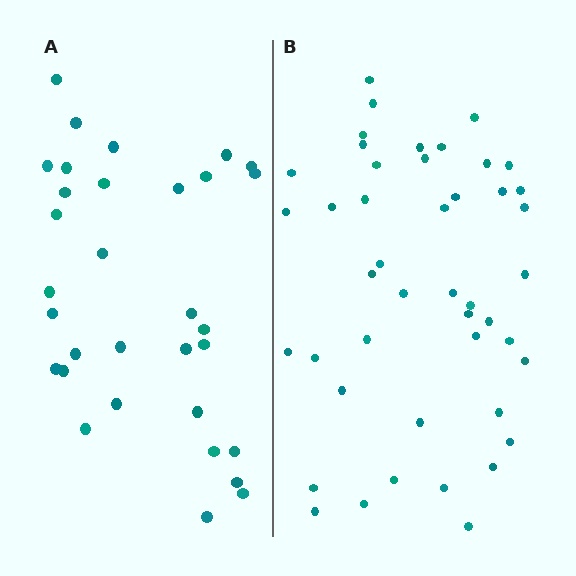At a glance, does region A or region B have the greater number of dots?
Region B (the right region) has more dots.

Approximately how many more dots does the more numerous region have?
Region B has approximately 15 more dots than region A.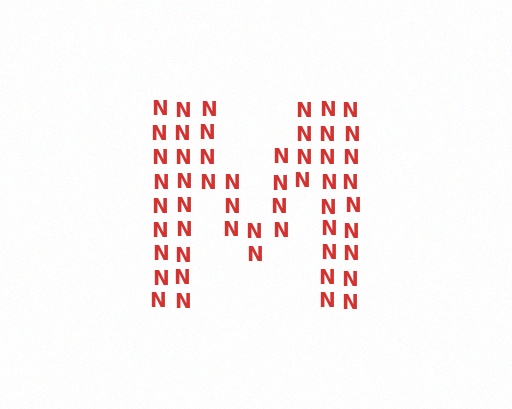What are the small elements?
The small elements are letter N's.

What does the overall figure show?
The overall figure shows the letter M.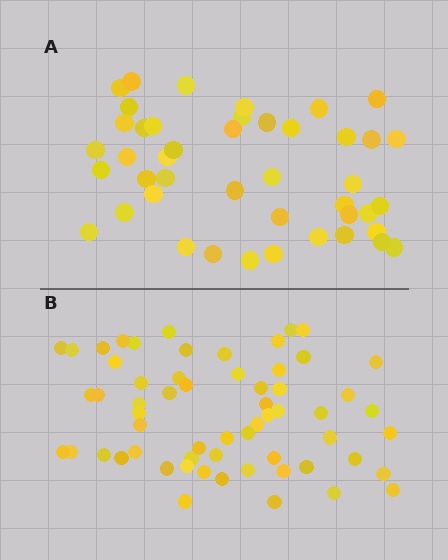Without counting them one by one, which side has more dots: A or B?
Region B (the bottom region) has more dots.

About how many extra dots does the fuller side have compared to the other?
Region B has approximately 15 more dots than region A.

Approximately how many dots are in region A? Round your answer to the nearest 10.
About 40 dots. (The exact count is 44, which rounds to 40.)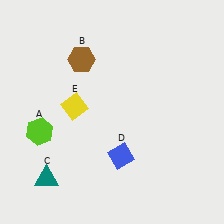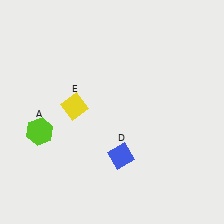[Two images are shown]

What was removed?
The teal triangle (C), the brown hexagon (B) were removed in Image 2.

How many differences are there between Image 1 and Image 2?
There are 2 differences between the two images.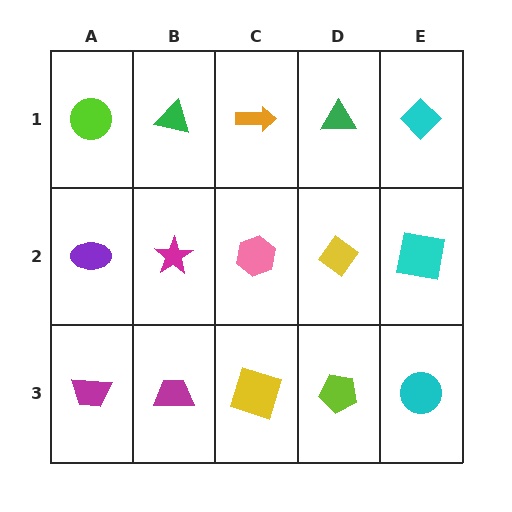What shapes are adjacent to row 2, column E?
A cyan diamond (row 1, column E), a cyan circle (row 3, column E), a yellow diamond (row 2, column D).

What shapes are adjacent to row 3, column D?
A yellow diamond (row 2, column D), a yellow square (row 3, column C), a cyan circle (row 3, column E).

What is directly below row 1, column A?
A purple ellipse.